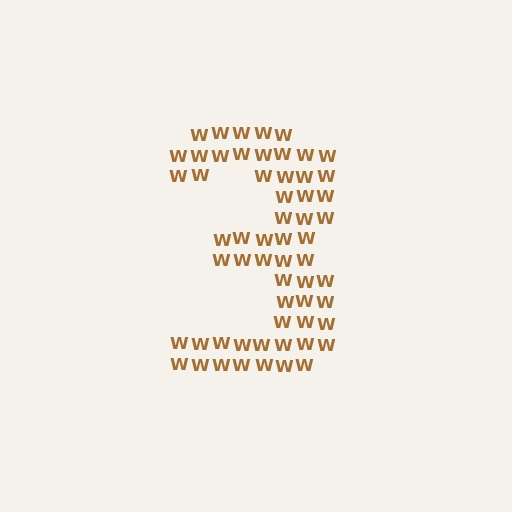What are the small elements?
The small elements are letter W's.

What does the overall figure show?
The overall figure shows the digit 3.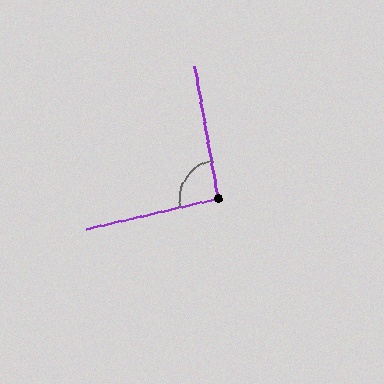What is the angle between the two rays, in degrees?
Approximately 93 degrees.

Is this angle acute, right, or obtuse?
It is approximately a right angle.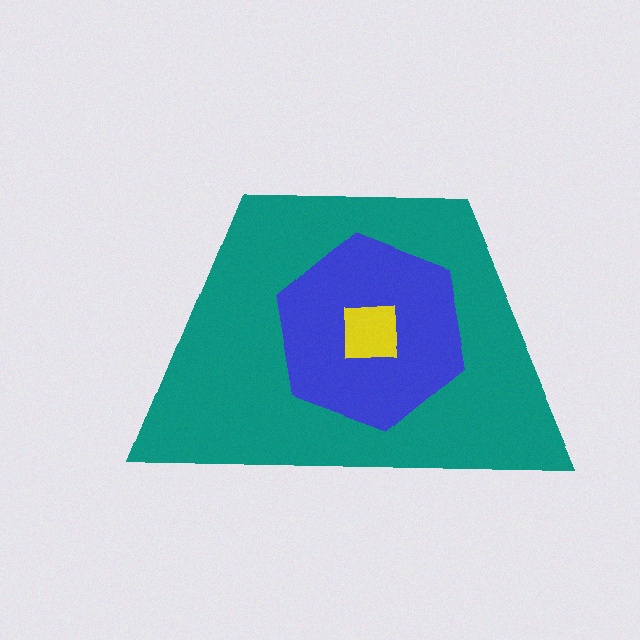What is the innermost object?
The yellow square.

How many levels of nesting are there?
3.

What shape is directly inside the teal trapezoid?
The blue hexagon.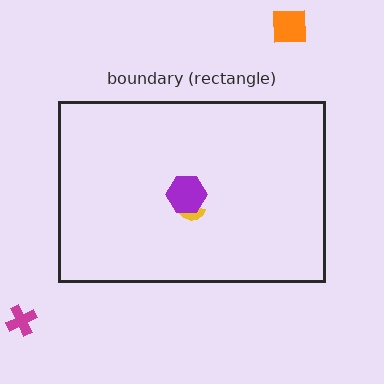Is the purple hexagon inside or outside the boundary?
Inside.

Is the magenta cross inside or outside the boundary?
Outside.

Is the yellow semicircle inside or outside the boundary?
Inside.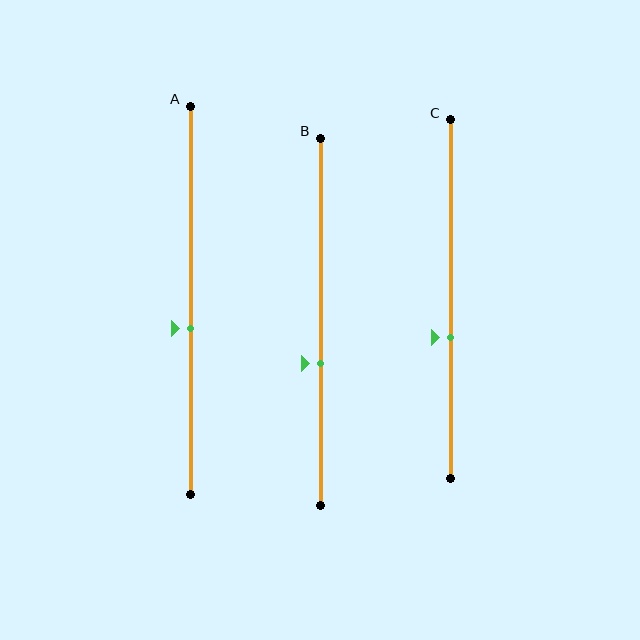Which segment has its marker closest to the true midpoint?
Segment A has its marker closest to the true midpoint.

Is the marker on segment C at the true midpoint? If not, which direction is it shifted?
No, the marker on segment C is shifted downward by about 11% of the segment length.